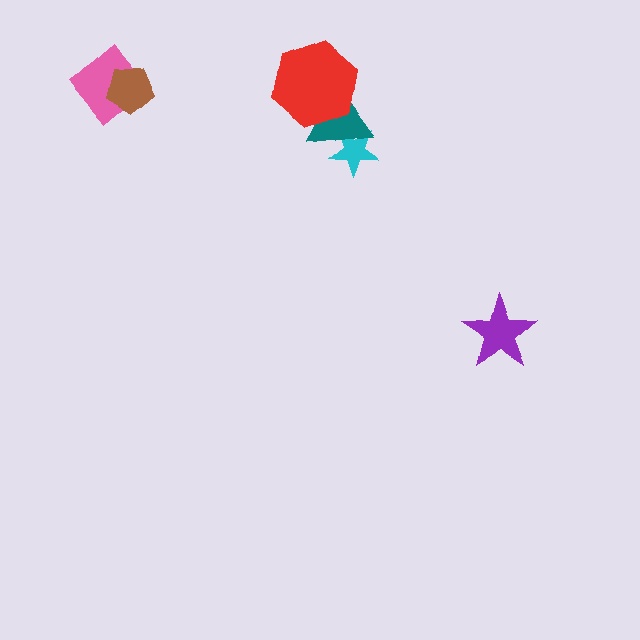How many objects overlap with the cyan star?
1 object overlaps with the cyan star.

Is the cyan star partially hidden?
Yes, it is partially covered by another shape.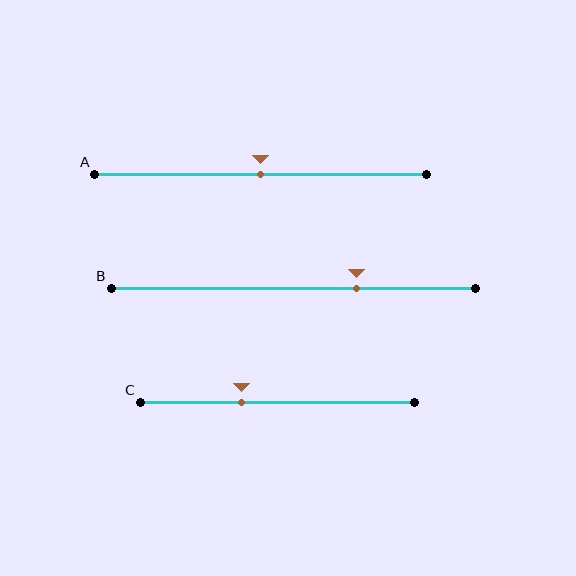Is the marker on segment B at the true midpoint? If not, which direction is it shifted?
No, the marker on segment B is shifted to the right by about 17% of the segment length.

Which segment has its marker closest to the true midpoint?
Segment A has its marker closest to the true midpoint.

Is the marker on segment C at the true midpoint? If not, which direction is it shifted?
No, the marker on segment C is shifted to the left by about 13% of the segment length.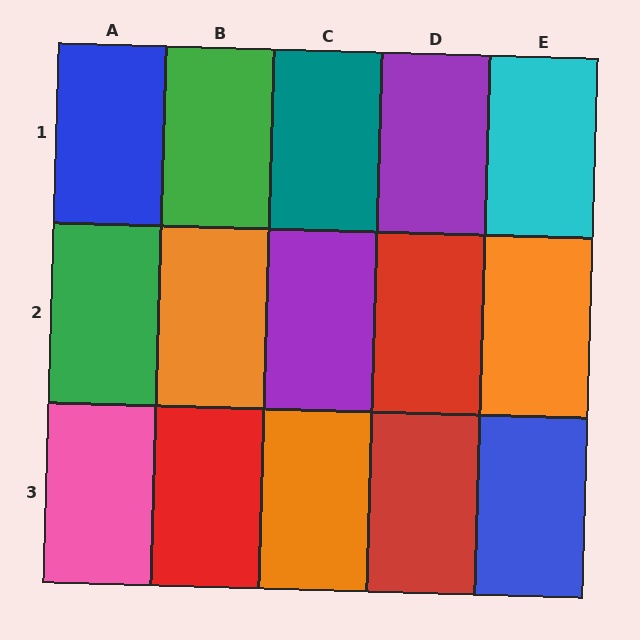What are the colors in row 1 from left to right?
Blue, green, teal, purple, cyan.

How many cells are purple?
2 cells are purple.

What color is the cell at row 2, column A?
Green.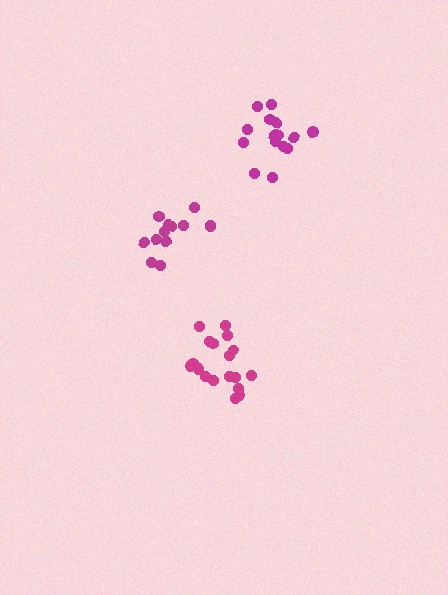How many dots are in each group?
Group 1: 13 dots, Group 2: 18 dots, Group 3: 16 dots (47 total).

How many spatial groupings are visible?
There are 3 spatial groupings.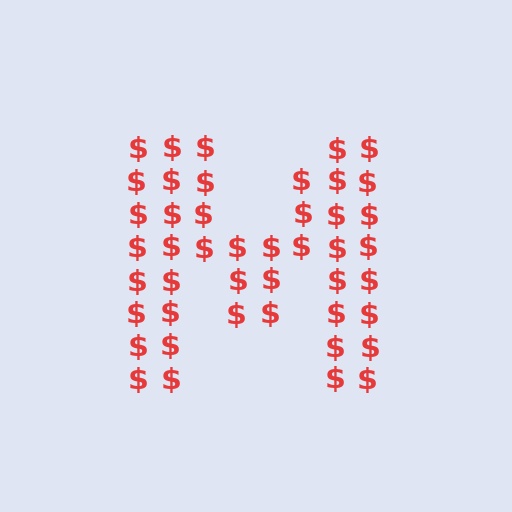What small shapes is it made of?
It is made of small dollar signs.